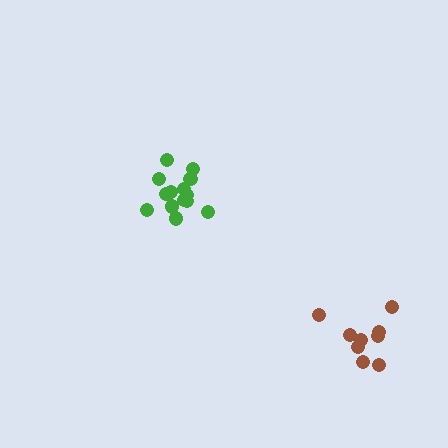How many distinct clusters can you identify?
There are 2 distinct clusters.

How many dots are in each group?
Group 1: 9 dots, Group 2: 14 dots (23 total).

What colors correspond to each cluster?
The clusters are colored: brown, green.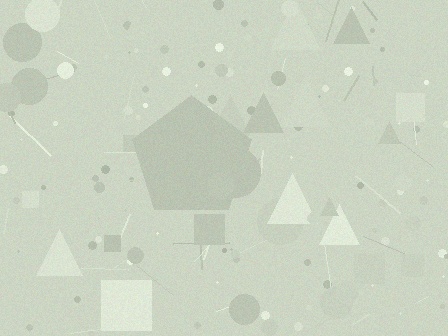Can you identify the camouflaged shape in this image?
The camouflaged shape is a pentagon.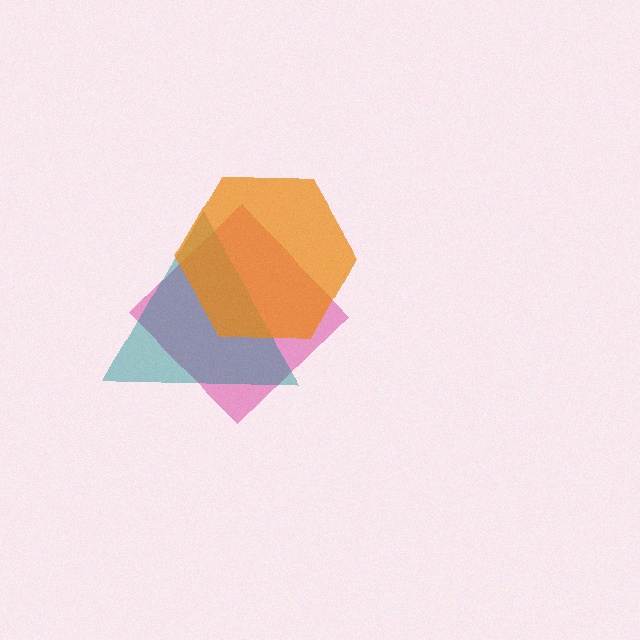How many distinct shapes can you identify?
There are 3 distinct shapes: a magenta diamond, a teal triangle, an orange hexagon.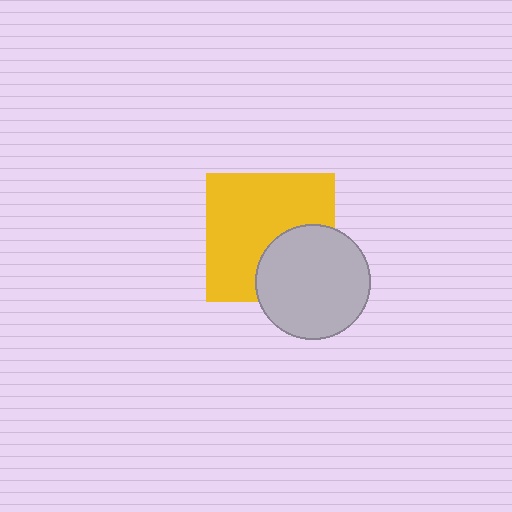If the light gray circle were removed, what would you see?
You would see the complete yellow square.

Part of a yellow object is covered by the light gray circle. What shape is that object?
It is a square.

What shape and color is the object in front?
The object in front is a light gray circle.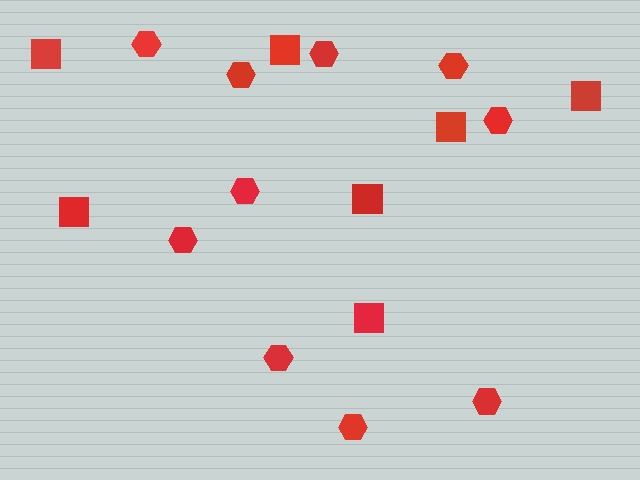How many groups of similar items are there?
There are 2 groups: one group of hexagons (10) and one group of squares (7).